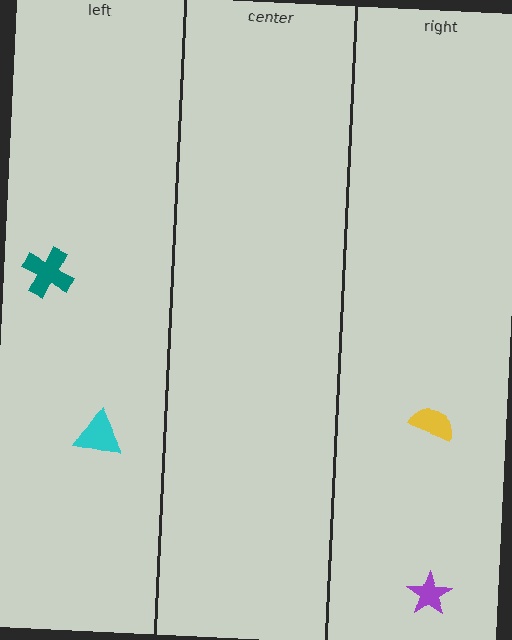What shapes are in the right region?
The purple star, the yellow semicircle.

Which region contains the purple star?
The right region.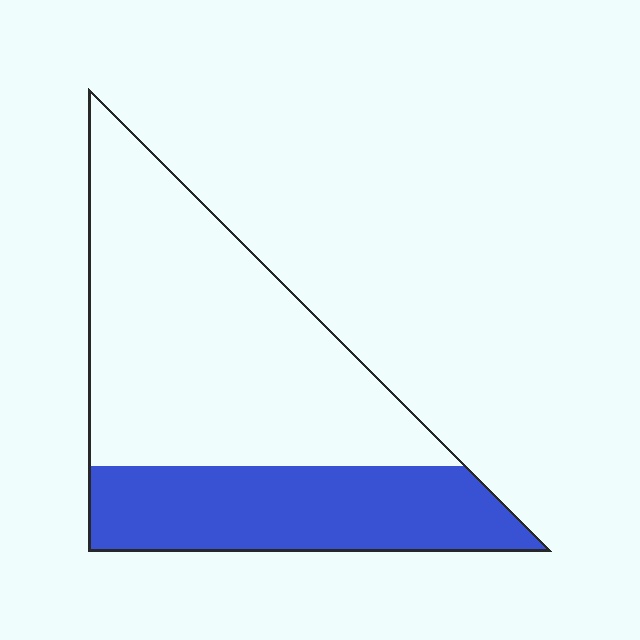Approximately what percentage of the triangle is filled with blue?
Approximately 35%.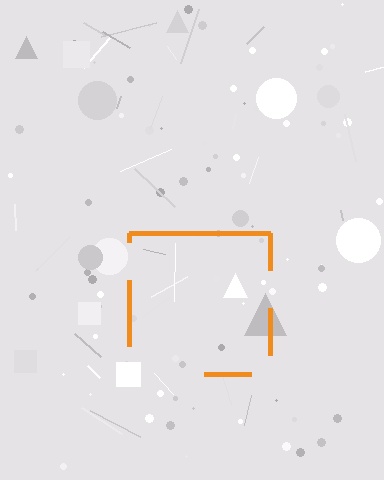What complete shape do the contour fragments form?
The contour fragments form a square.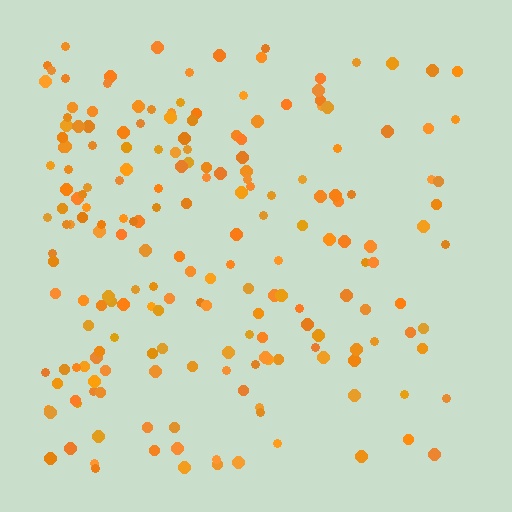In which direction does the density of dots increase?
From right to left, with the left side densest.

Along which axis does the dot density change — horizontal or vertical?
Horizontal.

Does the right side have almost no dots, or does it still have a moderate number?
Still a moderate number, just noticeably fewer than the left.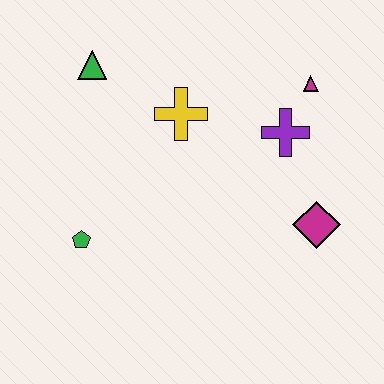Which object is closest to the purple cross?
The magenta triangle is closest to the purple cross.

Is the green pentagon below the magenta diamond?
Yes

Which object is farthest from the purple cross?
The green pentagon is farthest from the purple cross.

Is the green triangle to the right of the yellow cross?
No